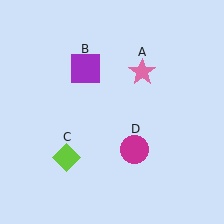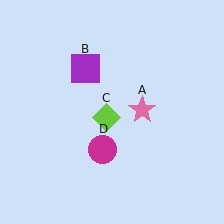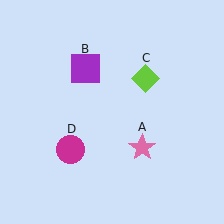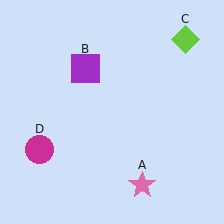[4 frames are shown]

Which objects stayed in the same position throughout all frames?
Purple square (object B) remained stationary.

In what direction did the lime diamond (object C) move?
The lime diamond (object C) moved up and to the right.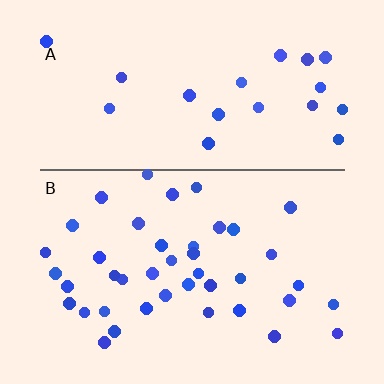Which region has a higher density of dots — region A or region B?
B (the bottom).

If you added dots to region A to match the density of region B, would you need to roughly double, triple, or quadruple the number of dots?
Approximately double.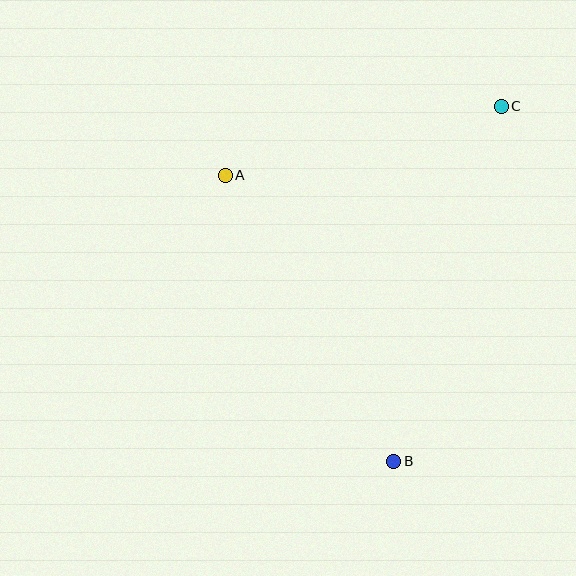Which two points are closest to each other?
Points A and C are closest to each other.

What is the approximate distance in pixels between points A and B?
The distance between A and B is approximately 332 pixels.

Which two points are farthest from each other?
Points B and C are farthest from each other.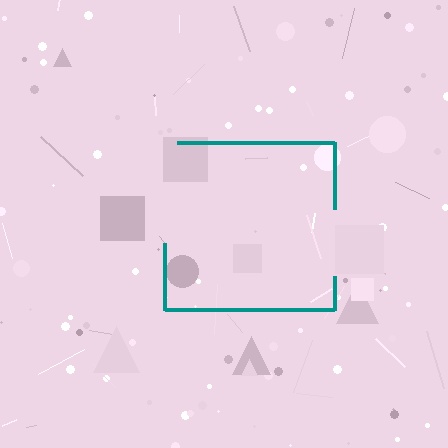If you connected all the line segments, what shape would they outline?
They would outline a square.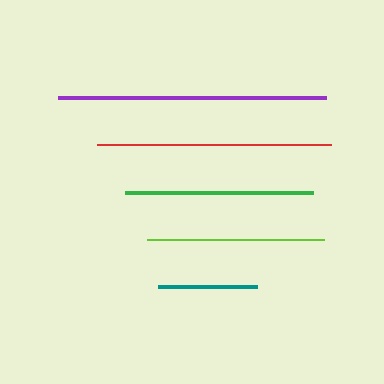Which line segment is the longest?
The purple line is the longest at approximately 269 pixels.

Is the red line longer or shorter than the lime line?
The red line is longer than the lime line.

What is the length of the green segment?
The green segment is approximately 188 pixels long.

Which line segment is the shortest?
The teal line is the shortest at approximately 99 pixels.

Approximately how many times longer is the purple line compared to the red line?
The purple line is approximately 1.1 times the length of the red line.